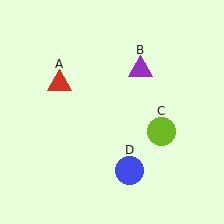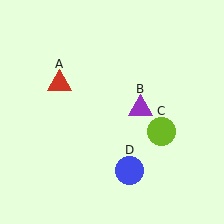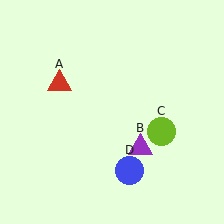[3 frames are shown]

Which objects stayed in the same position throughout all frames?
Red triangle (object A) and lime circle (object C) and blue circle (object D) remained stationary.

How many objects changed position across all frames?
1 object changed position: purple triangle (object B).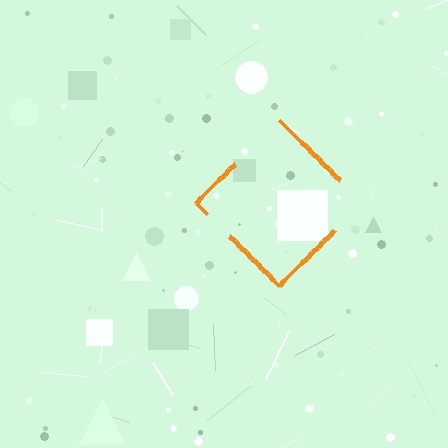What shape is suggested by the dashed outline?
The dashed outline suggests a diamond.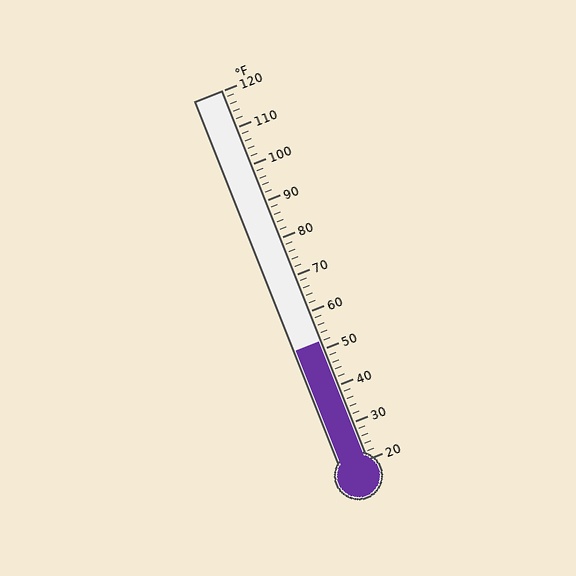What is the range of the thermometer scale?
The thermometer scale ranges from 20°F to 120°F.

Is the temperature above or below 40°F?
The temperature is above 40°F.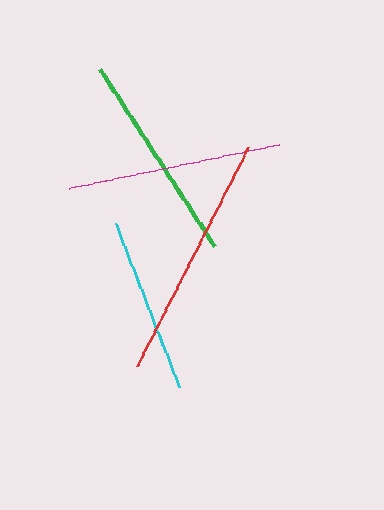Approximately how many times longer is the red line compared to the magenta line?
The red line is approximately 1.1 times the length of the magenta line.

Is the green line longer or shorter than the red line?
The red line is longer than the green line.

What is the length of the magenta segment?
The magenta segment is approximately 215 pixels long.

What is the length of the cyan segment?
The cyan segment is approximately 176 pixels long.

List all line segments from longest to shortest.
From longest to shortest: red, magenta, green, cyan.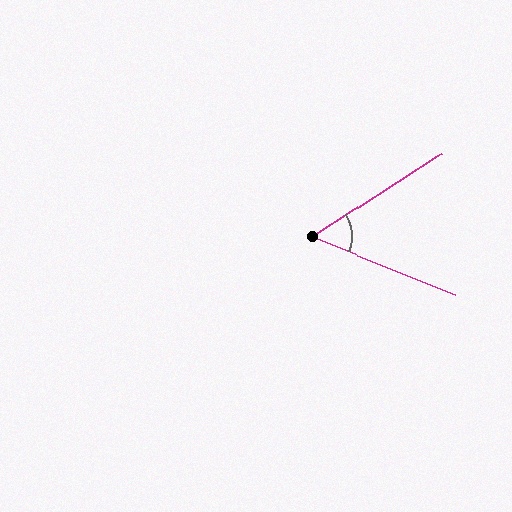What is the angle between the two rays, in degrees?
Approximately 55 degrees.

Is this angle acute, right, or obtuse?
It is acute.